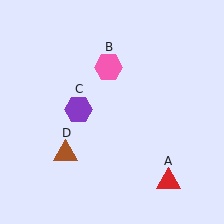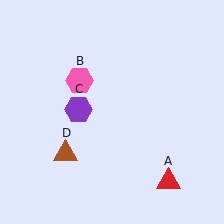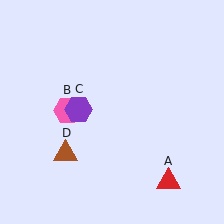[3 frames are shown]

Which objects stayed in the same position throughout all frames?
Red triangle (object A) and purple hexagon (object C) and brown triangle (object D) remained stationary.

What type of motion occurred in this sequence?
The pink hexagon (object B) rotated counterclockwise around the center of the scene.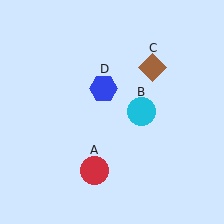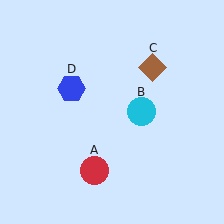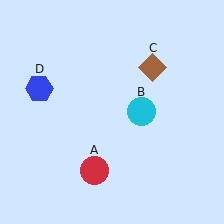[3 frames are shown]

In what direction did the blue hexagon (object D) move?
The blue hexagon (object D) moved left.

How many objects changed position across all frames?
1 object changed position: blue hexagon (object D).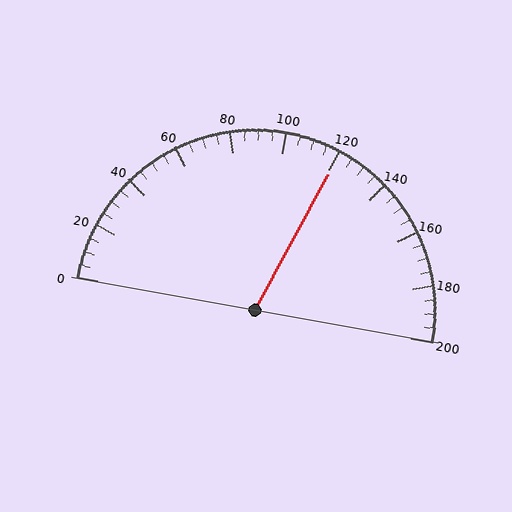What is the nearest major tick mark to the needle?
The nearest major tick mark is 120.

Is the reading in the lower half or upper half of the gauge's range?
The reading is in the upper half of the range (0 to 200).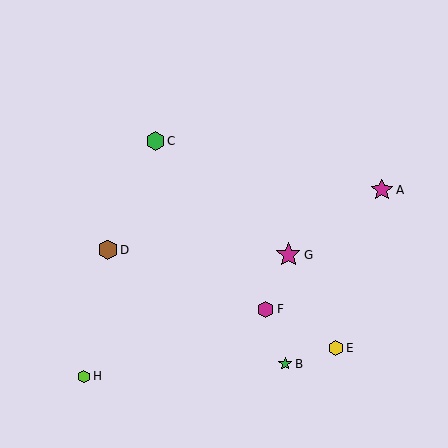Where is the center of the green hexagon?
The center of the green hexagon is at (155, 141).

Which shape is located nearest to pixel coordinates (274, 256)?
The magenta star (labeled G) at (288, 255) is nearest to that location.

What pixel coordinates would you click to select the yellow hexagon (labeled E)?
Click at (336, 348) to select the yellow hexagon E.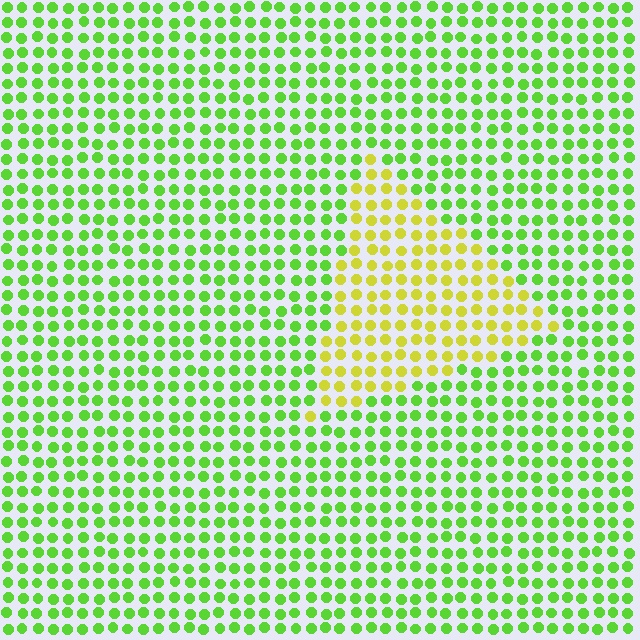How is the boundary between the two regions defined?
The boundary is defined purely by a slight shift in hue (about 43 degrees). Spacing, size, and orientation are identical on both sides.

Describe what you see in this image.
The image is filled with small lime elements in a uniform arrangement. A triangle-shaped region is visible where the elements are tinted to a slightly different hue, forming a subtle color boundary.